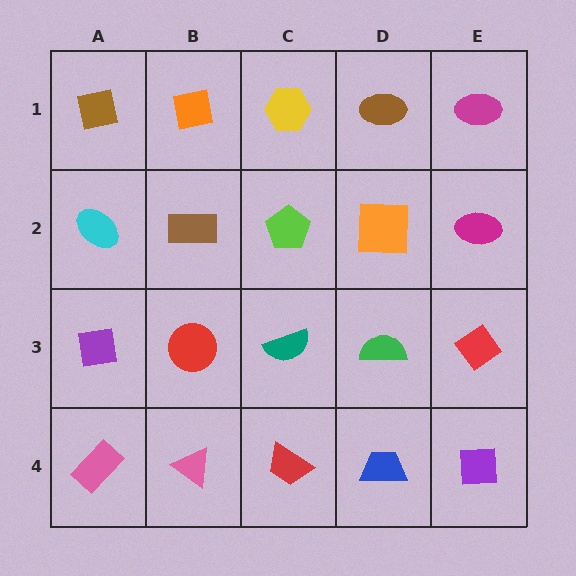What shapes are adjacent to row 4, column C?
A teal semicircle (row 3, column C), a pink triangle (row 4, column B), a blue trapezoid (row 4, column D).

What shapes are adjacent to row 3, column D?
An orange square (row 2, column D), a blue trapezoid (row 4, column D), a teal semicircle (row 3, column C), a red diamond (row 3, column E).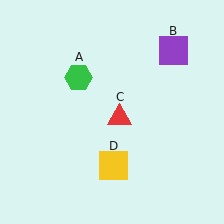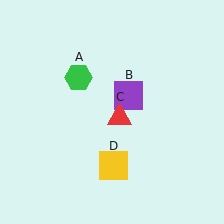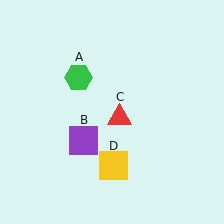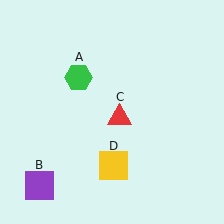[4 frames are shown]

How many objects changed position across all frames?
1 object changed position: purple square (object B).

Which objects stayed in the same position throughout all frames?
Green hexagon (object A) and red triangle (object C) and yellow square (object D) remained stationary.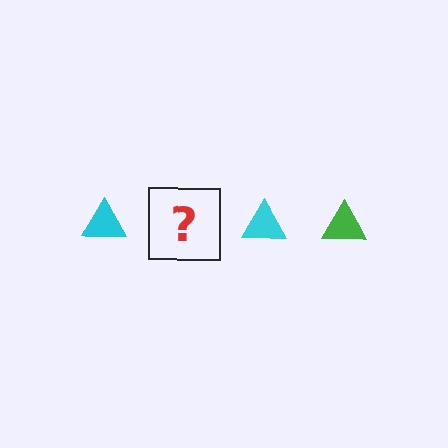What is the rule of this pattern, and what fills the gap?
The rule is that the pattern cycles through cyan, green triangles. The gap should be filled with a green triangle.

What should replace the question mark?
The question mark should be replaced with a green triangle.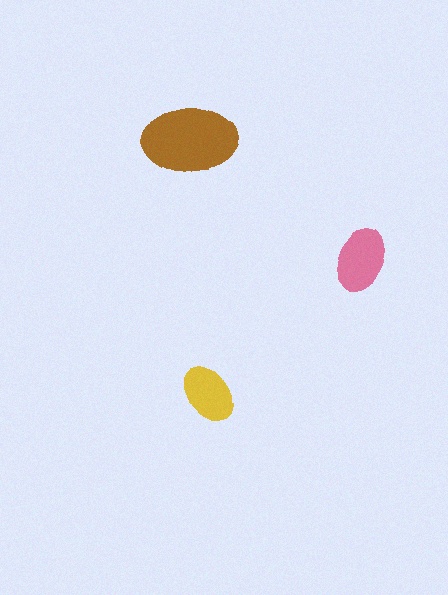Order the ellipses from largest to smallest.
the brown one, the pink one, the yellow one.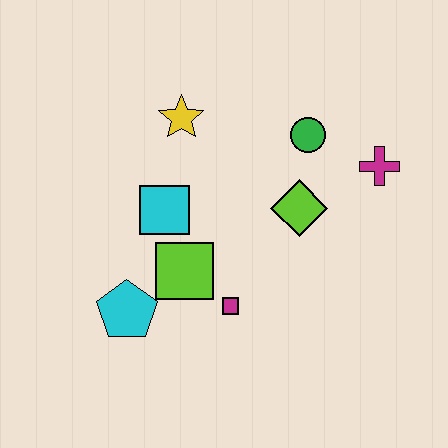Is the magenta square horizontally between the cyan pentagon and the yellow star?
No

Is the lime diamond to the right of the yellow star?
Yes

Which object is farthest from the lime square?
The magenta cross is farthest from the lime square.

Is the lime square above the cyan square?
No